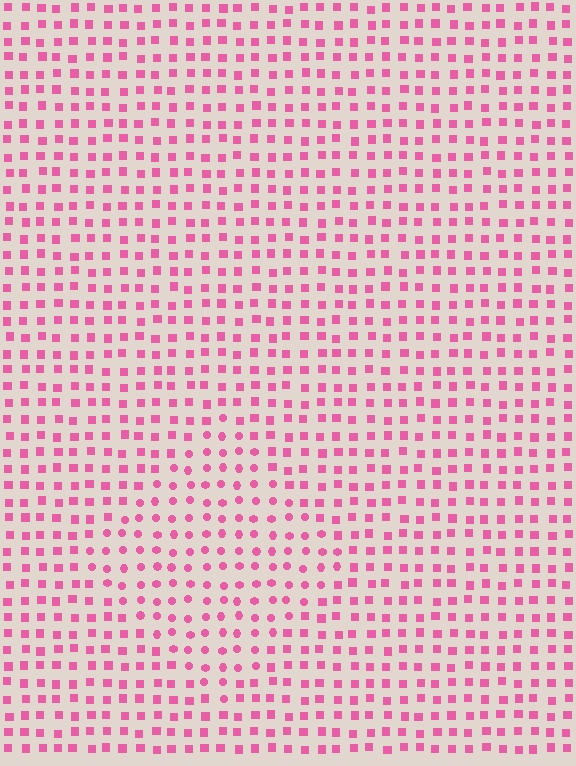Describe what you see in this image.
The image is filled with small pink elements arranged in a uniform grid. A diamond-shaped region contains circles, while the surrounding area contains squares. The boundary is defined purely by the change in element shape.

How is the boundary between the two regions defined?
The boundary is defined by a change in element shape: circles inside vs. squares outside. All elements share the same color and spacing.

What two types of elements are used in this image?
The image uses circles inside the diamond region and squares outside it.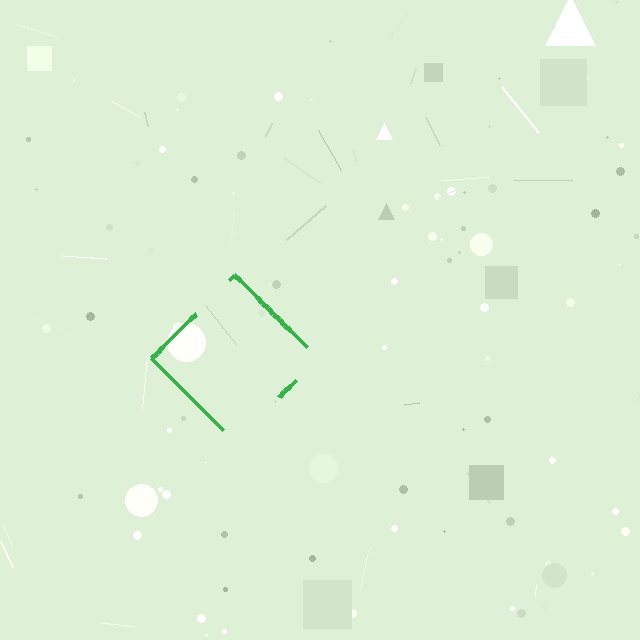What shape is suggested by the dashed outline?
The dashed outline suggests a diamond.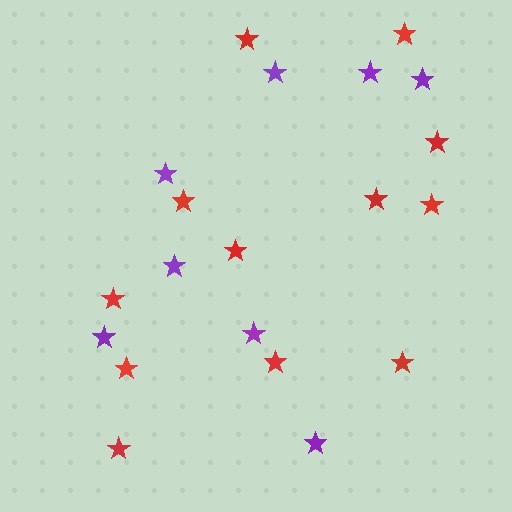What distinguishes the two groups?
There are 2 groups: one group of red stars (12) and one group of purple stars (8).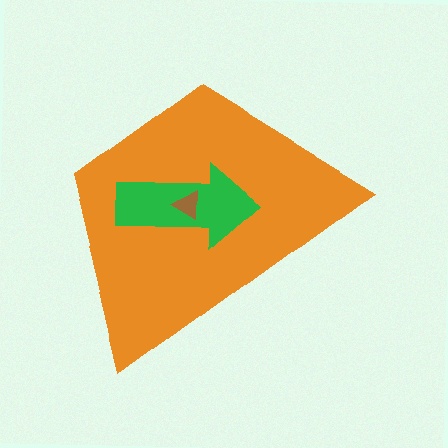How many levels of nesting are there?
3.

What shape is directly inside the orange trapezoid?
The green arrow.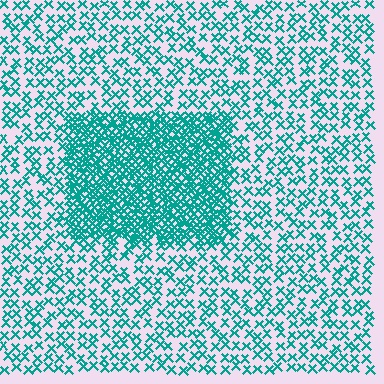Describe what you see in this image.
The image contains small teal elements arranged at two different densities. A rectangle-shaped region is visible where the elements are more densely packed than the surrounding area.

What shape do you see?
I see a rectangle.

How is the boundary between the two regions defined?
The boundary is defined by a change in element density (approximately 2.8x ratio). All elements are the same color, size, and shape.